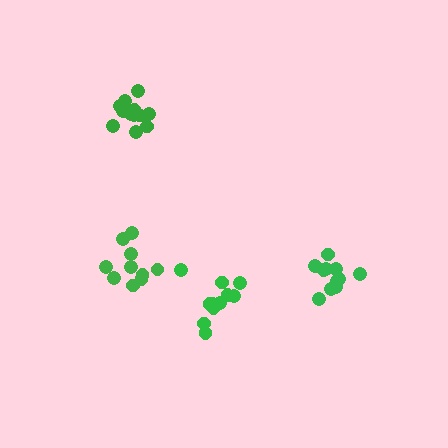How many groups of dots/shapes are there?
There are 4 groups.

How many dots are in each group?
Group 1: 10 dots, Group 2: 12 dots, Group 3: 11 dots, Group 4: 11 dots (44 total).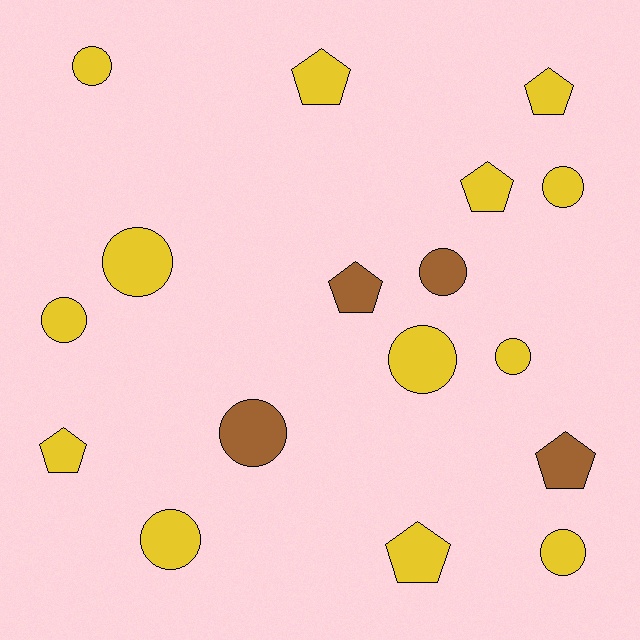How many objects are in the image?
There are 17 objects.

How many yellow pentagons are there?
There are 5 yellow pentagons.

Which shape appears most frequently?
Circle, with 10 objects.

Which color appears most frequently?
Yellow, with 13 objects.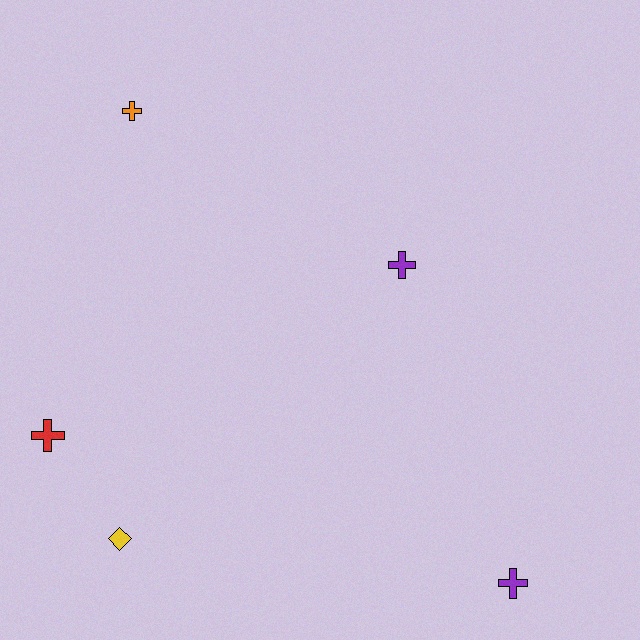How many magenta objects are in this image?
There are no magenta objects.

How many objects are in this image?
There are 5 objects.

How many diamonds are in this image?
There is 1 diamond.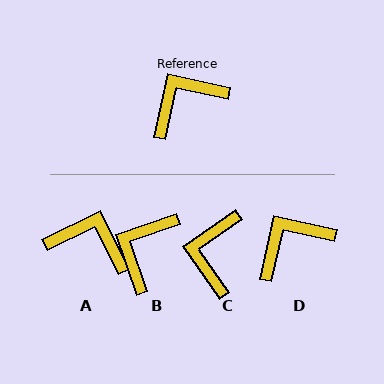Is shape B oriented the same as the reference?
No, it is off by about 32 degrees.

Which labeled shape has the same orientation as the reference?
D.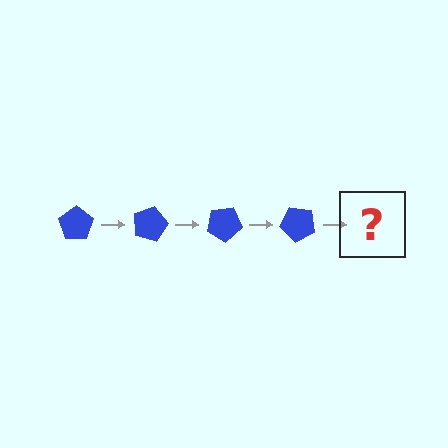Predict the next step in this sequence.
The next step is a blue pentagon rotated 60 degrees.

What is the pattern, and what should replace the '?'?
The pattern is that the pentagon rotates 15 degrees each step. The '?' should be a blue pentagon rotated 60 degrees.